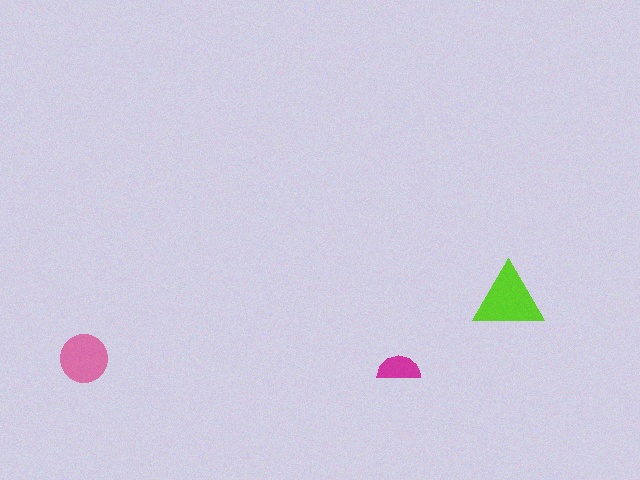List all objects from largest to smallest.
The lime triangle, the pink circle, the magenta semicircle.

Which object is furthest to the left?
The pink circle is leftmost.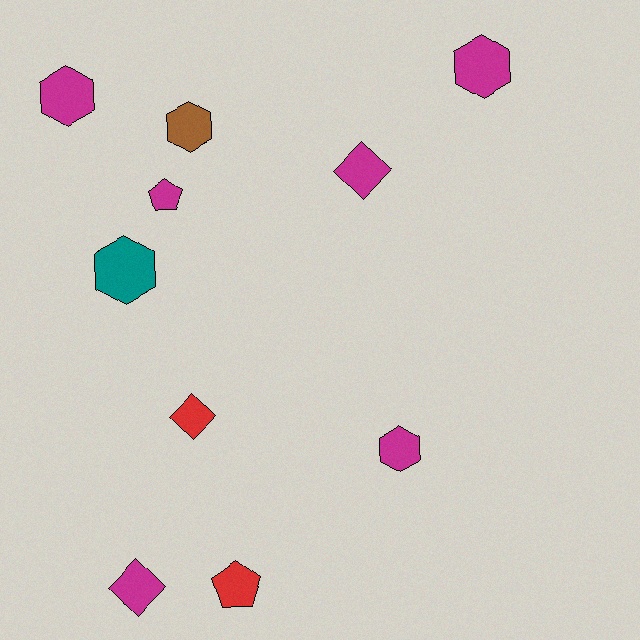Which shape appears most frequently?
Hexagon, with 5 objects.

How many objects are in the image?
There are 10 objects.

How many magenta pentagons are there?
There is 1 magenta pentagon.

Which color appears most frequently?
Magenta, with 6 objects.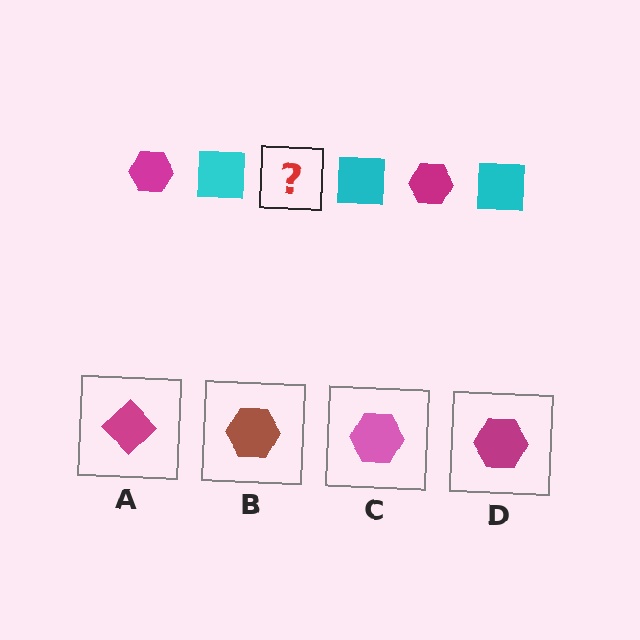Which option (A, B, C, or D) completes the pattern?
D.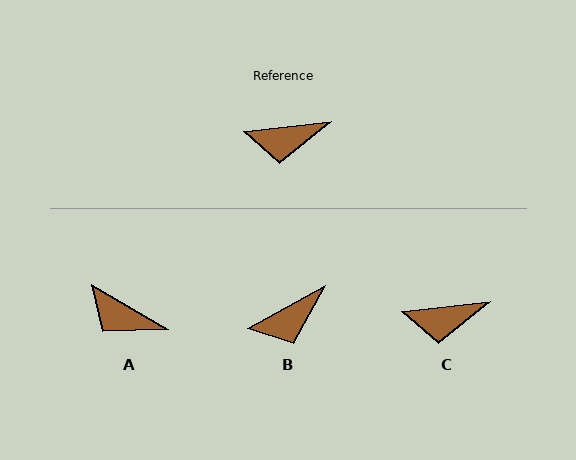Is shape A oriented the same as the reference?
No, it is off by about 37 degrees.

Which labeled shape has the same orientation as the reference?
C.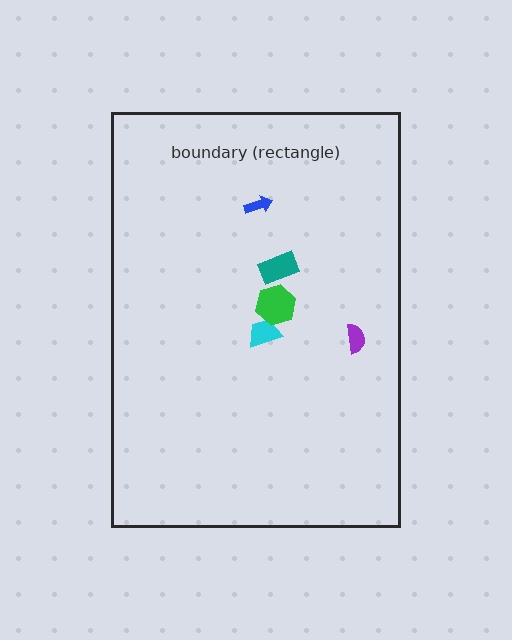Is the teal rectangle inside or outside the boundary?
Inside.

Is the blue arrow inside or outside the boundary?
Inside.